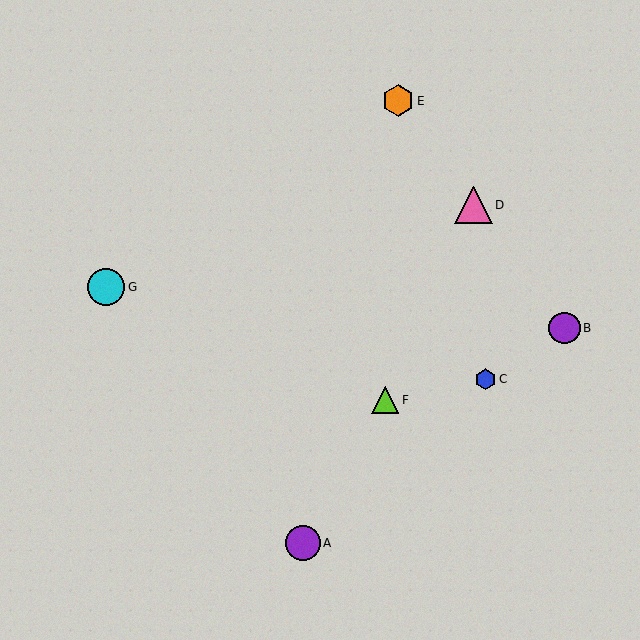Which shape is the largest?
The pink triangle (labeled D) is the largest.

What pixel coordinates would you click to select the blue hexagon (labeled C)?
Click at (486, 379) to select the blue hexagon C.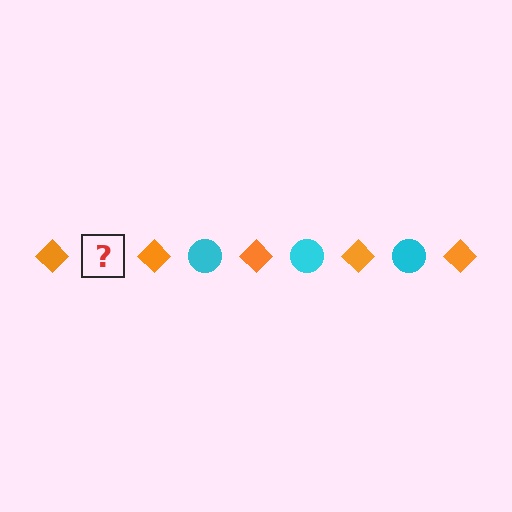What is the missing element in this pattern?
The missing element is a cyan circle.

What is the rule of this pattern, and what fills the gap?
The rule is that the pattern alternates between orange diamond and cyan circle. The gap should be filled with a cyan circle.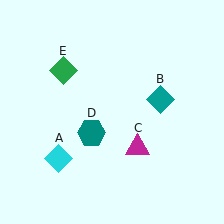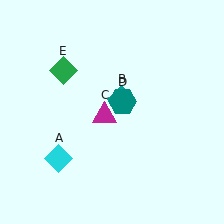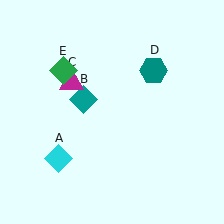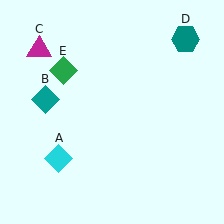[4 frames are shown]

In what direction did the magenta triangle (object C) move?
The magenta triangle (object C) moved up and to the left.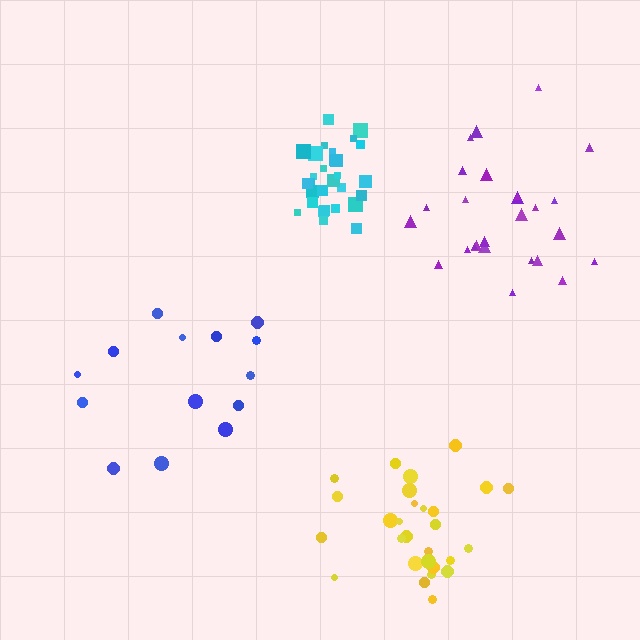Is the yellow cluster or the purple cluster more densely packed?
Yellow.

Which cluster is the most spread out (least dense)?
Blue.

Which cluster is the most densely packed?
Cyan.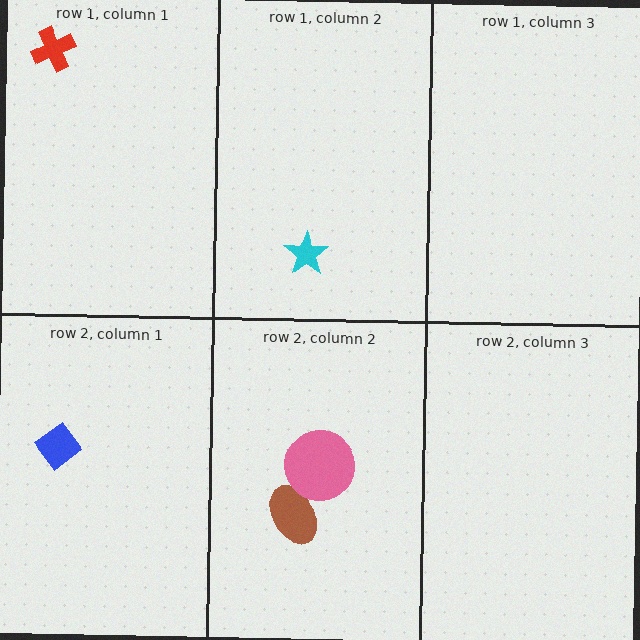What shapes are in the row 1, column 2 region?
The cyan star.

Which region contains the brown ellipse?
The row 2, column 2 region.